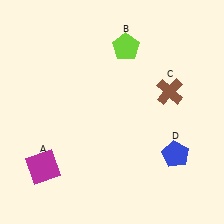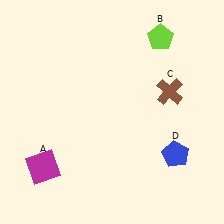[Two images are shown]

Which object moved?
The lime pentagon (B) moved right.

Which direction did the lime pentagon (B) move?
The lime pentagon (B) moved right.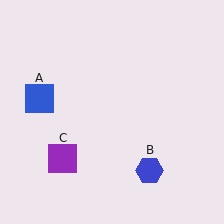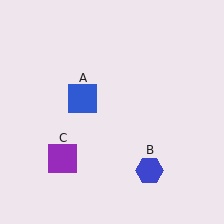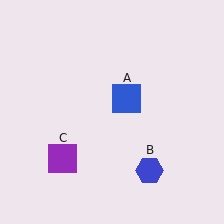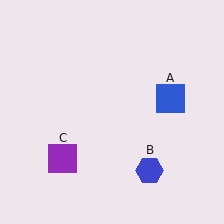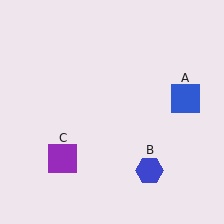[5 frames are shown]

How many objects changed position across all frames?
1 object changed position: blue square (object A).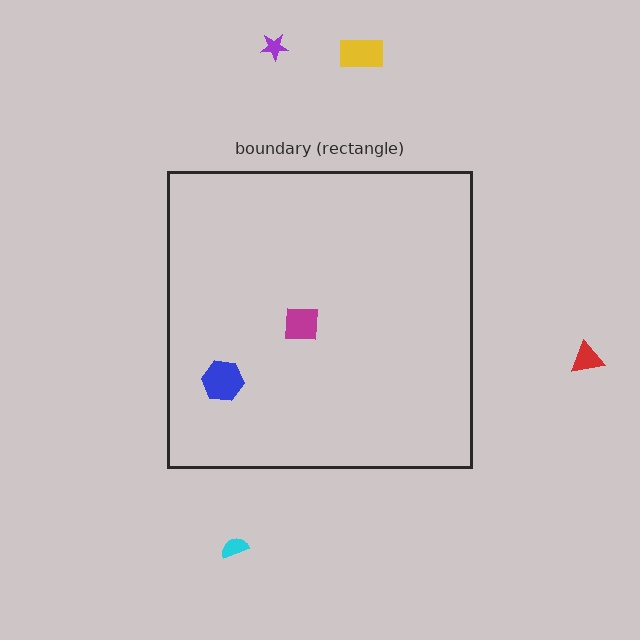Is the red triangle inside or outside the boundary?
Outside.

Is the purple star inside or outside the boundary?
Outside.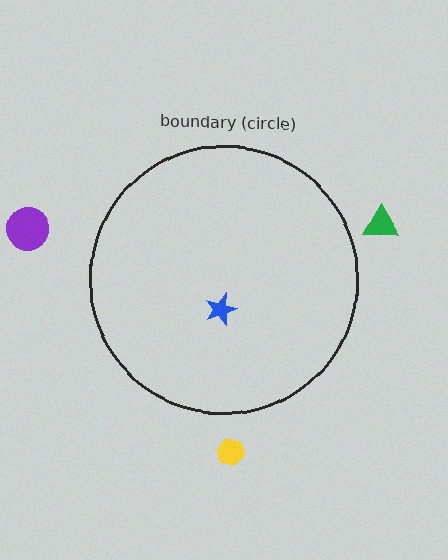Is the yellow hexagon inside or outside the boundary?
Outside.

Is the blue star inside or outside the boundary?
Inside.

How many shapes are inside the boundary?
1 inside, 3 outside.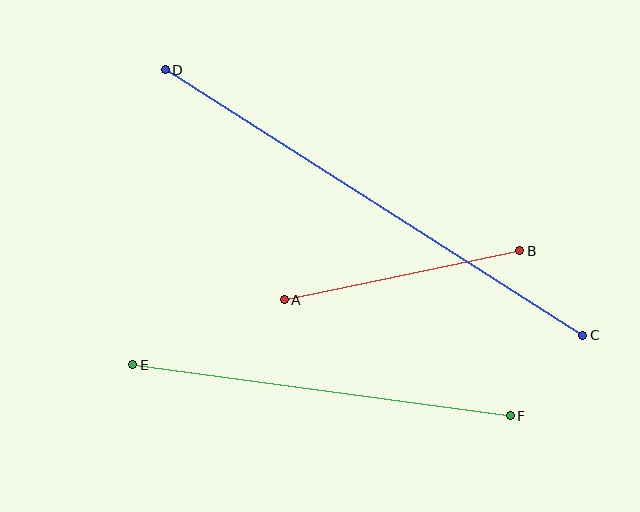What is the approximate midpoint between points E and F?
The midpoint is at approximately (322, 390) pixels.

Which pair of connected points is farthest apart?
Points C and D are farthest apart.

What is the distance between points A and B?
The distance is approximately 241 pixels.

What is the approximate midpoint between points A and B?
The midpoint is at approximately (402, 275) pixels.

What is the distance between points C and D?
The distance is approximately 495 pixels.